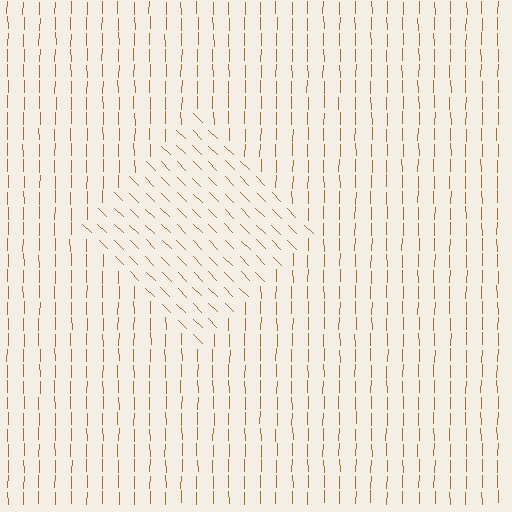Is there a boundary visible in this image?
Yes, there is a texture boundary formed by a change in line orientation.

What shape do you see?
I see a diamond.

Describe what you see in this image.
The image is filled with small brown line segments. A diamond region in the image has lines oriented differently from the surrounding lines, creating a visible texture boundary.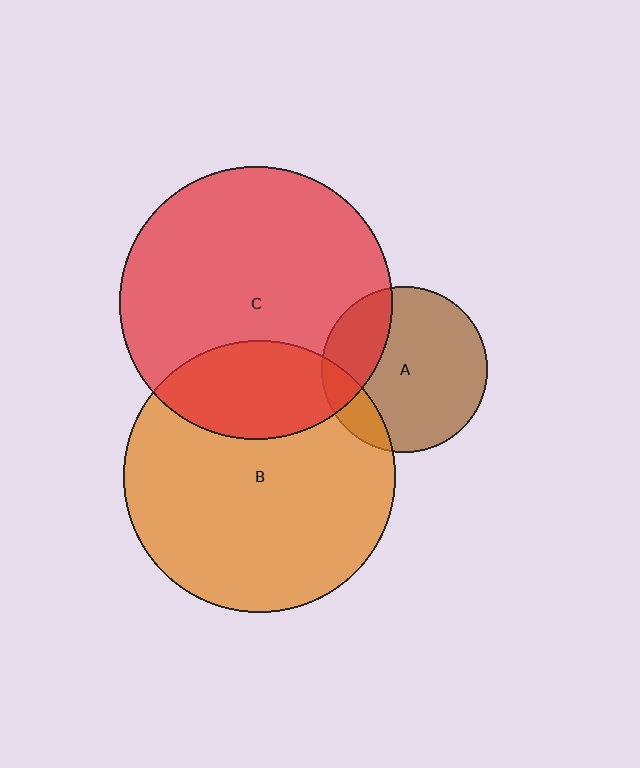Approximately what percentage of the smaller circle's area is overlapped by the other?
Approximately 15%.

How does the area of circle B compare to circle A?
Approximately 2.7 times.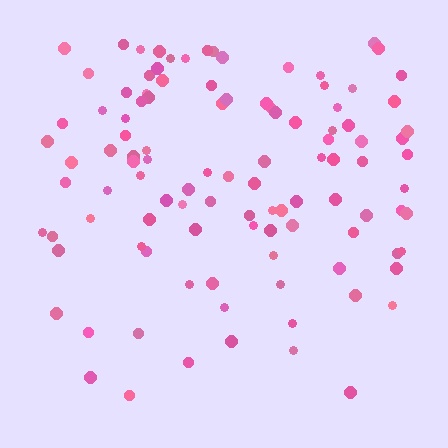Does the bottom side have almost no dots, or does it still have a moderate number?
Still a moderate number, just noticeably fewer than the top.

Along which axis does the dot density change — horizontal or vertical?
Vertical.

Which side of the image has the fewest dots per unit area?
The bottom.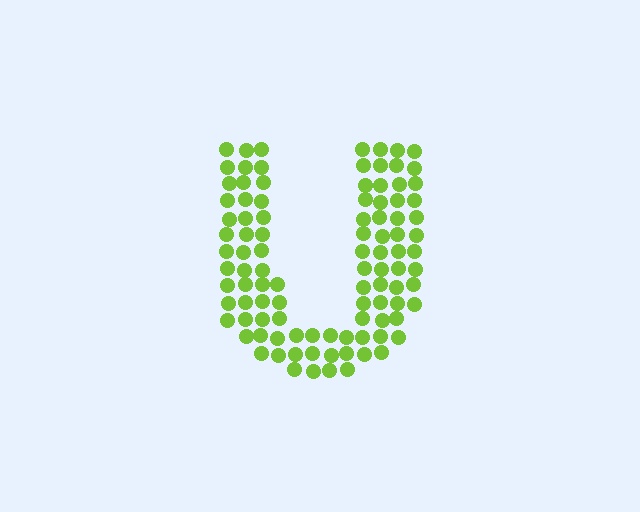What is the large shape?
The large shape is the letter U.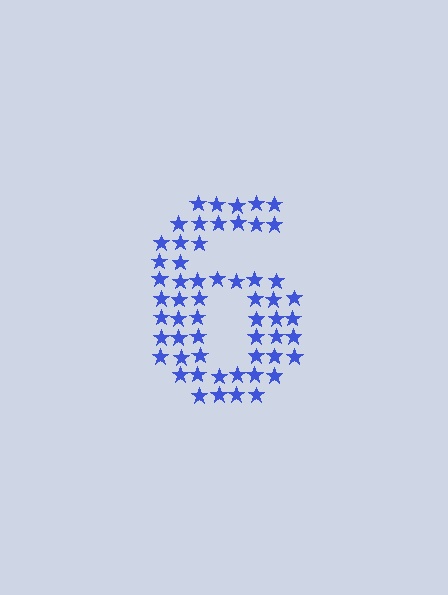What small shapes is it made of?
It is made of small stars.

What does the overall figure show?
The overall figure shows the digit 6.